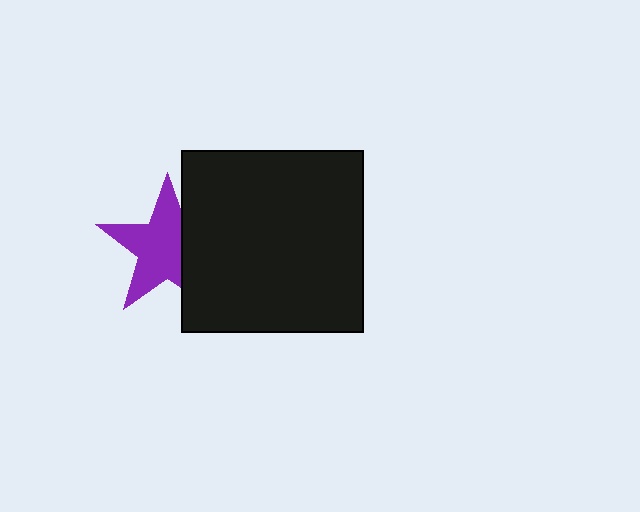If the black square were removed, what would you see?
You would see the complete purple star.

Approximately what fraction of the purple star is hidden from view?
Roughly 32% of the purple star is hidden behind the black square.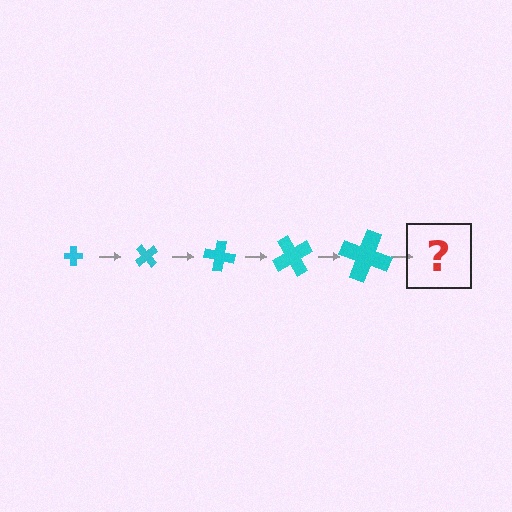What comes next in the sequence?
The next element should be a cross, larger than the previous one and rotated 250 degrees from the start.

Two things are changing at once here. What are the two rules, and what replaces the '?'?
The two rules are that the cross grows larger each step and it rotates 50 degrees each step. The '?' should be a cross, larger than the previous one and rotated 250 degrees from the start.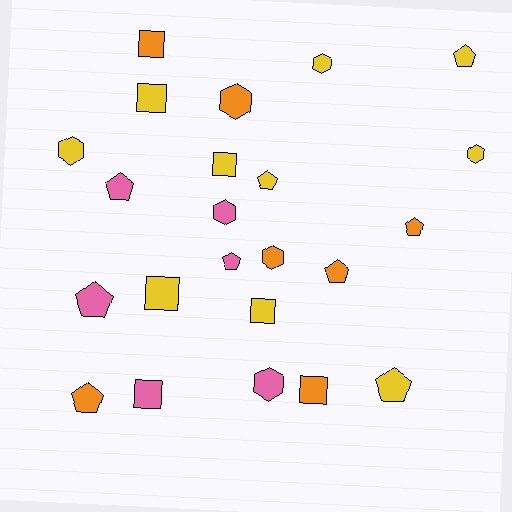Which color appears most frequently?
Yellow, with 10 objects.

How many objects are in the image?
There are 23 objects.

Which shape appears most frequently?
Pentagon, with 9 objects.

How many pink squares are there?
There is 1 pink square.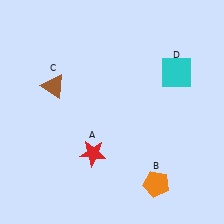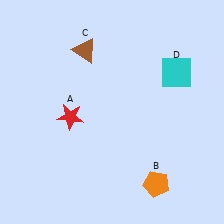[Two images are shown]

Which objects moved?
The objects that moved are: the red star (A), the brown triangle (C).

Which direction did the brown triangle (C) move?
The brown triangle (C) moved up.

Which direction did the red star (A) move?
The red star (A) moved up.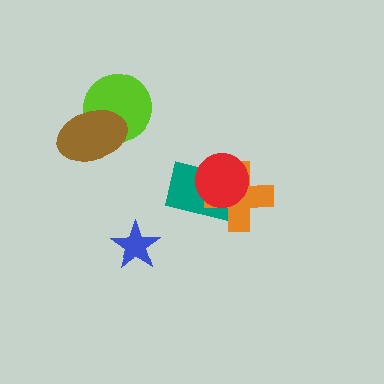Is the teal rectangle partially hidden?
Yes, it is partially covered by another shape.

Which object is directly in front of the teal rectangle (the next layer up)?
The orange cross is directly in front of the teal rectangle.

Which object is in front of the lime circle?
The brown ellipse is in front of the lime circle.